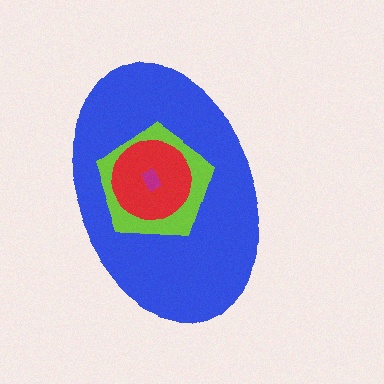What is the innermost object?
The magenta rectangle.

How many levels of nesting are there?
4.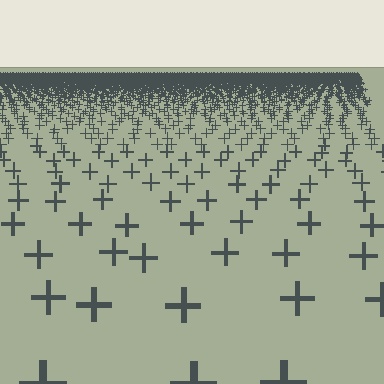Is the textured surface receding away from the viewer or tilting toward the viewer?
The surface is receding away from the viewer. Texture elements get smaller and denser toward the top.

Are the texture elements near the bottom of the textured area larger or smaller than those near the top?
Larger. Near the bottom, elements are closer to the viewer and appear at a bigger on-screen size.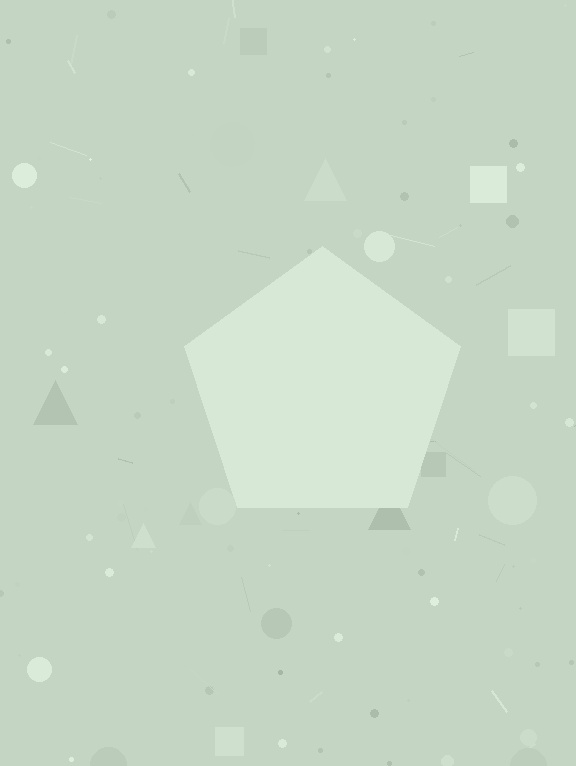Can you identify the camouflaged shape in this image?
The camouflaged shape is a pentagon.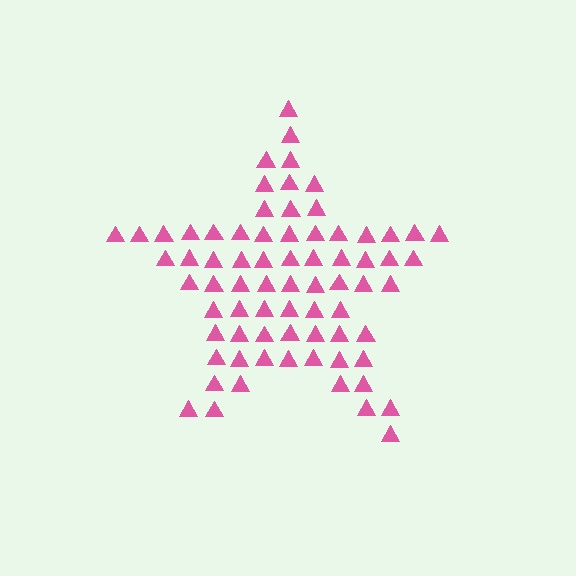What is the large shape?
The large shape is a star.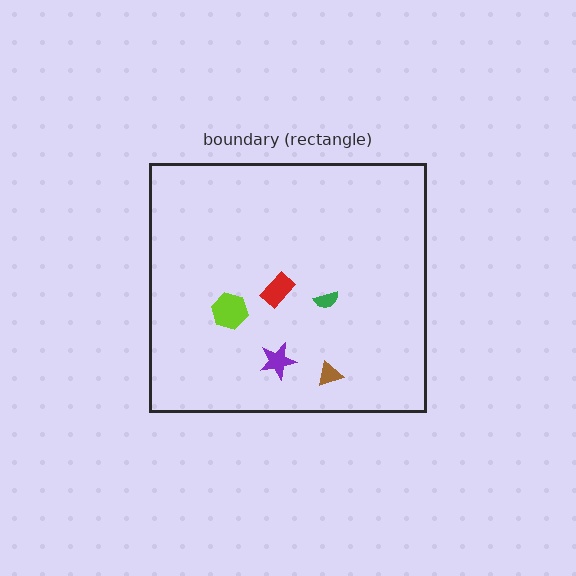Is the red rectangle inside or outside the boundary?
Inside.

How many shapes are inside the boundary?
5 inside, 0 outside.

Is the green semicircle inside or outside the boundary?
Inside.